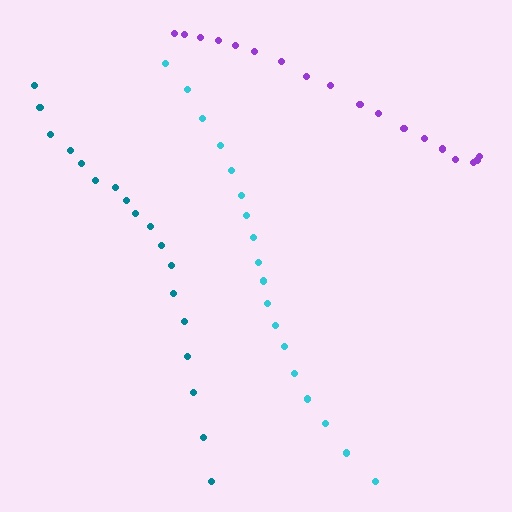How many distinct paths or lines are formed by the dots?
There are 3 distinct paths.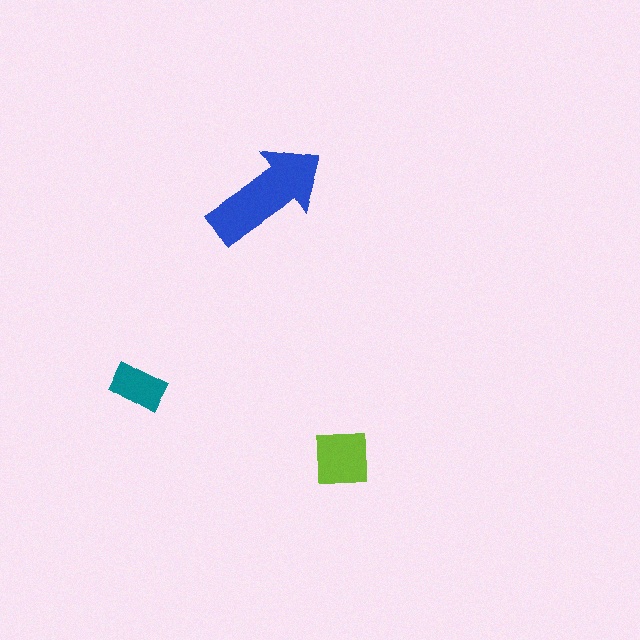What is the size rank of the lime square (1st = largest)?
2nd.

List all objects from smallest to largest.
The teal rectangle, the lime square, the blue arrow.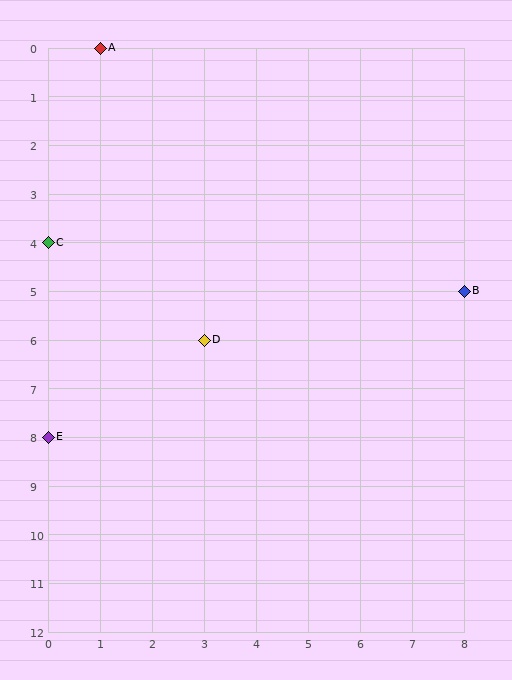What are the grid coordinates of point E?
Point E is at grid coordinates (0, 8).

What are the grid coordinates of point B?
Point B is at grid coordinates (8, 5).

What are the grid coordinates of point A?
Point A is at grid coordinates (1, 0).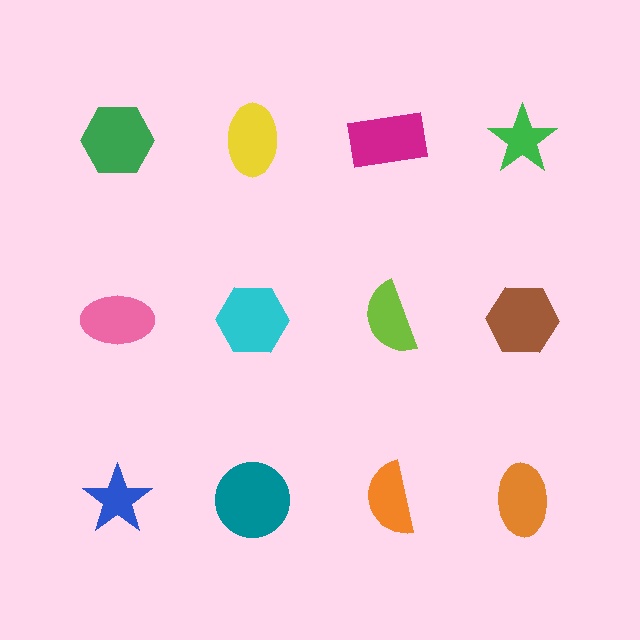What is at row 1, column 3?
A magenta rectangle.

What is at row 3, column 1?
A blue star.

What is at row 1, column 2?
A yellow ellipse.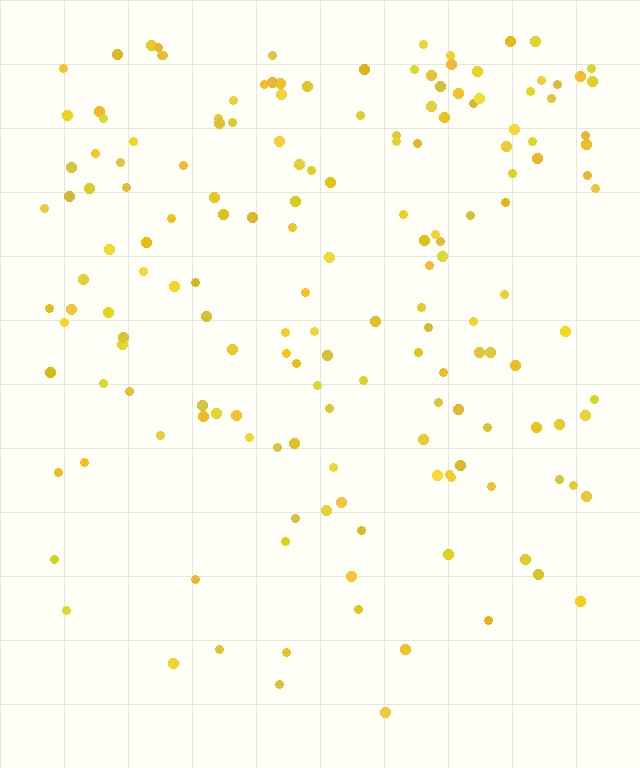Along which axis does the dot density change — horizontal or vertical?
Vertical.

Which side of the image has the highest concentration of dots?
The top.